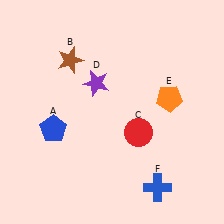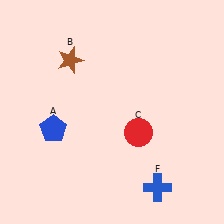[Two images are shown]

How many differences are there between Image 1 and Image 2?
There are 2 differences between the two images.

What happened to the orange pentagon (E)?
The orange pentagon (E) was removed in Image 2. It was in the top-right area of Image 1.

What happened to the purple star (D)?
The purple star (D) was removed in Image 2. It was in the top-left area of Image 1.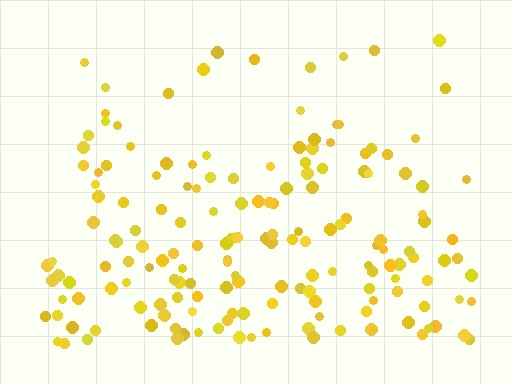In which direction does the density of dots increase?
From top to bottom, with the bottom side densest.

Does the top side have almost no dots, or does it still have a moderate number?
Still a moderate number, just noticeably fewer than the bottom.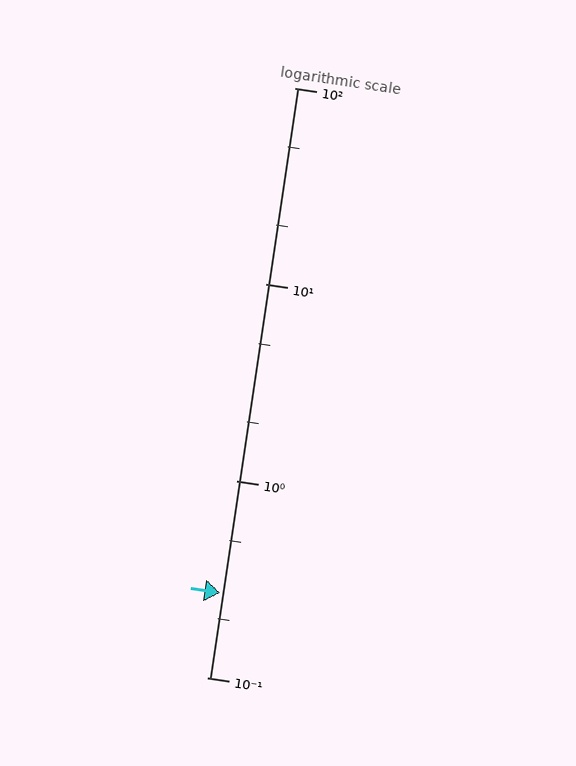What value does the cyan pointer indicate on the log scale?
The pointer indicates approximately 0.27.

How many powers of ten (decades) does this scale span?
The scale spans 3 decades, from 0.1 to 100.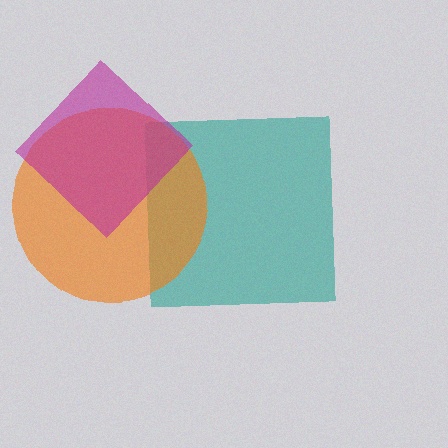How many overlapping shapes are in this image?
There are 3 overlapping shapes in the image.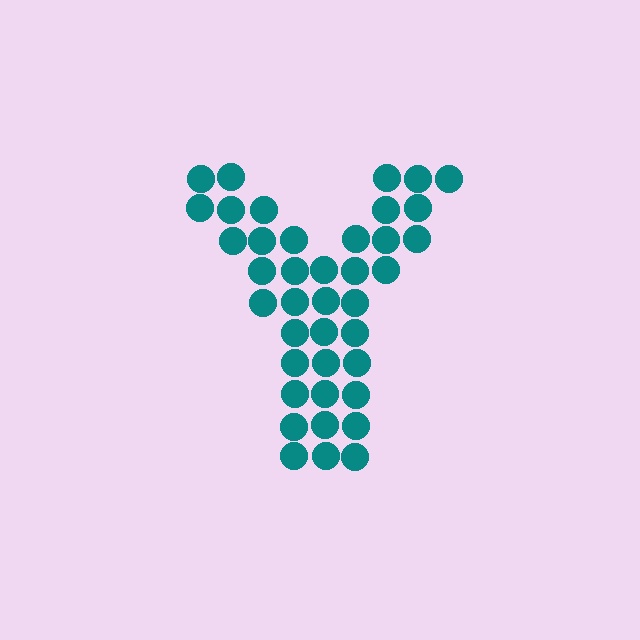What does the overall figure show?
The overall figure shows the letter Y.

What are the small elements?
The small elements are circles.